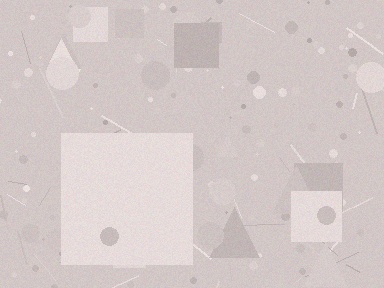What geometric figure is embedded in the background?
A square is embedded in the background.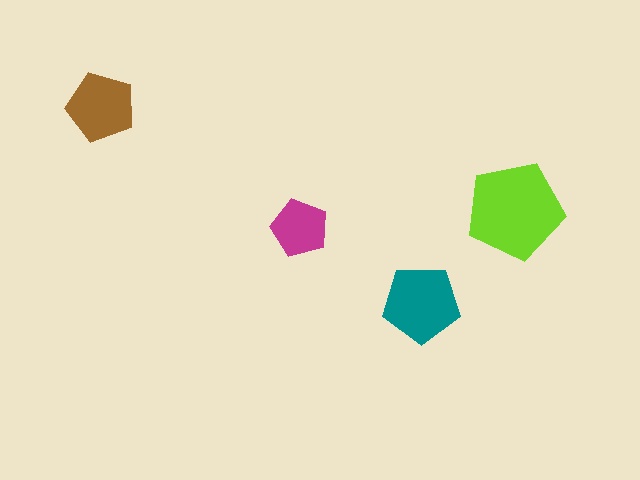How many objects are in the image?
There are 4 objects in the image.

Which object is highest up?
The brown pentagon is topmost.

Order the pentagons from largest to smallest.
the lime one, the teal one, the brown one, the magenta one.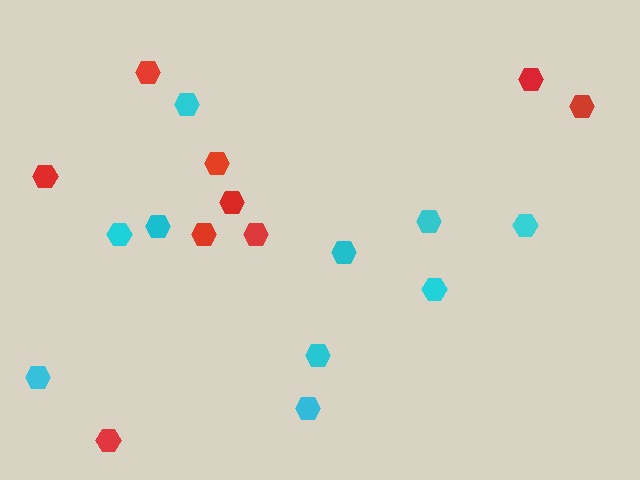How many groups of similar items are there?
There are 2 groups: one group of red hexagons (9) and one group of cyan hexagons (10).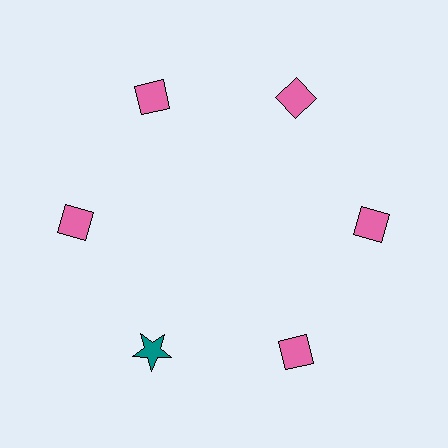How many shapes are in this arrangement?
There are 6 shapes arranged in a ring pattern.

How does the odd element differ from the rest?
It differs in both color (teal instead of pink) and shape (star instead of diamond).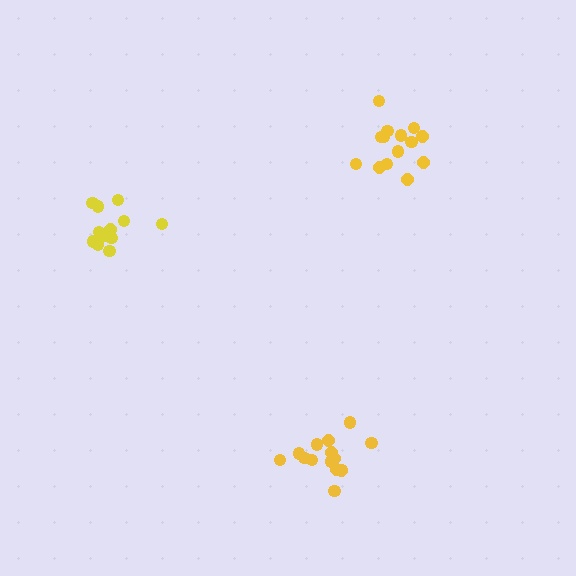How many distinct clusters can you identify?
There are 3 distinct clusters.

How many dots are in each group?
Group 1: 15 dots, Group 2: 12 dots, Group 3: 14 dots (41 total).